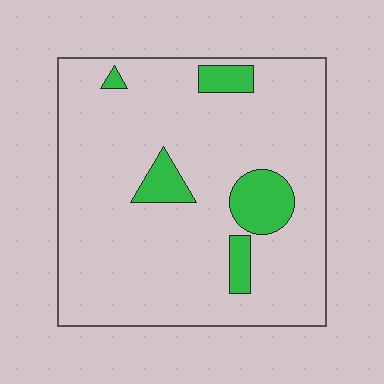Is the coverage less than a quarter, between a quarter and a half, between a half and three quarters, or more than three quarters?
Less than a quarter.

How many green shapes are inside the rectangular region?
5.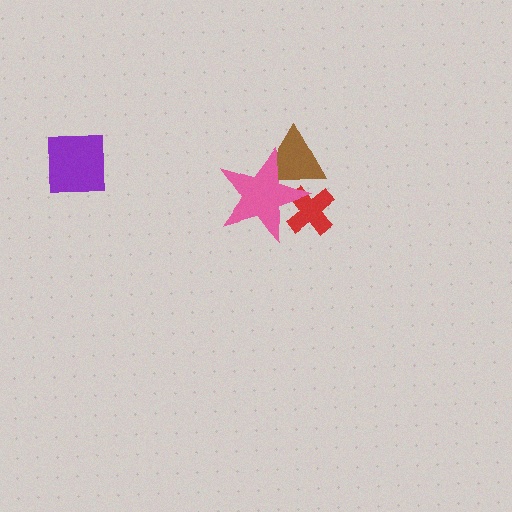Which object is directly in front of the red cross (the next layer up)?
The brown triangle is directly in front of the red cross.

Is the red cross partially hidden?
Yes, it is partially covered by another shape.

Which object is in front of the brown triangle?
The pink star is in front of the brown triangle.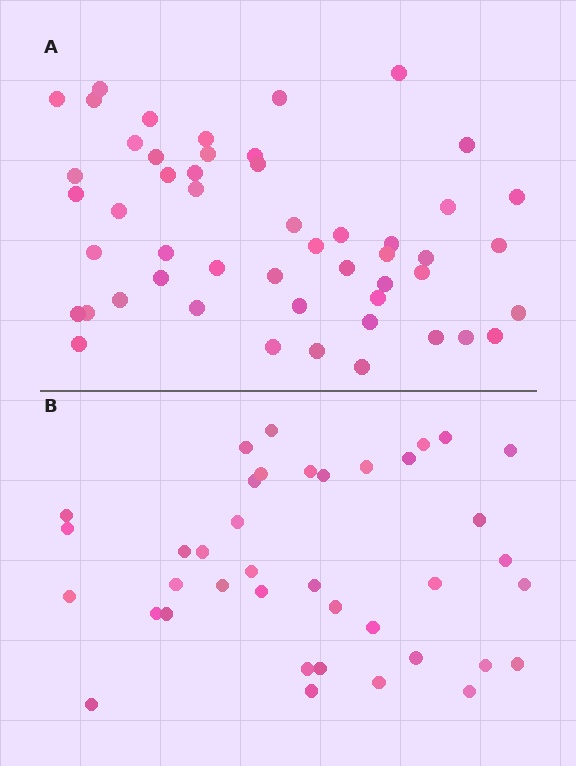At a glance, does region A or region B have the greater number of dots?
Region A (the top region) has more dots.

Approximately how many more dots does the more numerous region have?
Region A has roughly 12 or so more dots than region B.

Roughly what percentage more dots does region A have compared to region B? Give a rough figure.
About 30% more.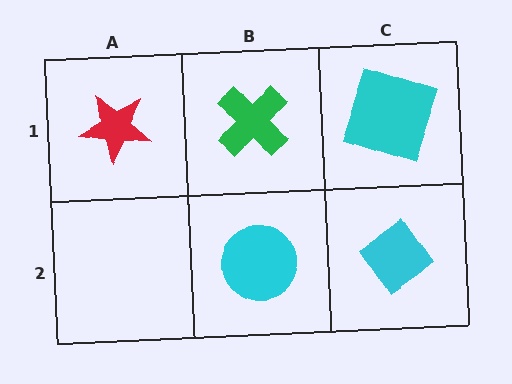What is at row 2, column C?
A cyan diamond.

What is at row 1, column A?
A red star.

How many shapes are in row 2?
2 shapes.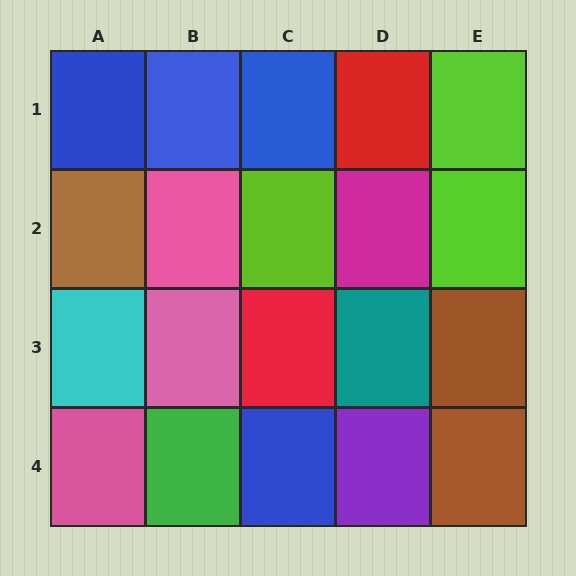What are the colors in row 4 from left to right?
Pink, green, blue, purple, brown.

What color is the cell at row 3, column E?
Brown.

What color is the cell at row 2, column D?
Magenta.